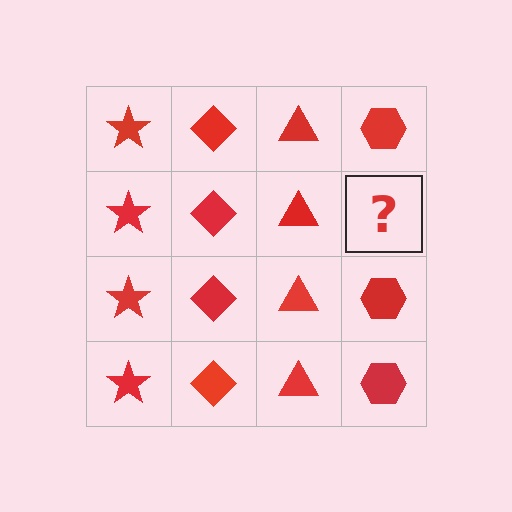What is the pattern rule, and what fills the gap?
The rule is that each column has a consistent shape. The gap should be filled with a red hexagon.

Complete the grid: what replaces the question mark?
The question mark should be replaced with a red hexagon.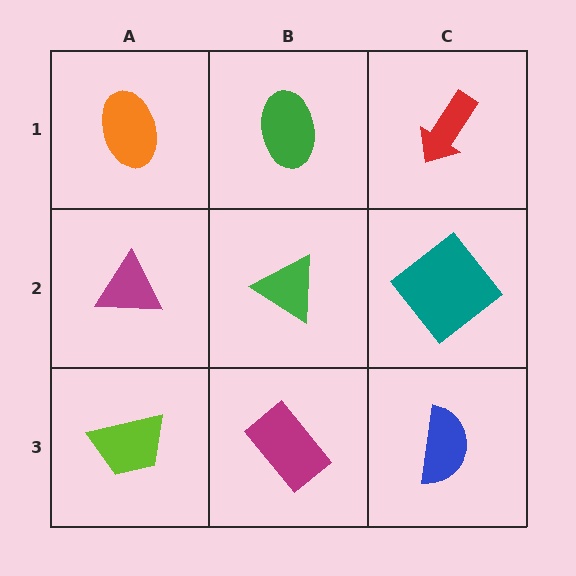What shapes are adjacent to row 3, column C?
A teal diamond (row 2, column C), a magenta rectangle (row 3, column B).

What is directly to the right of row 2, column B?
A teal diamond.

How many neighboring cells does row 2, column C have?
3.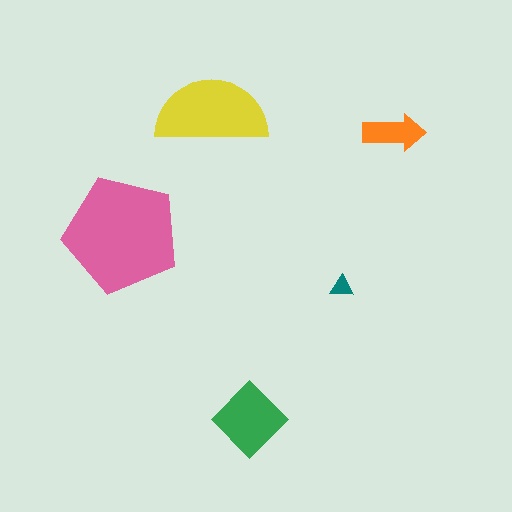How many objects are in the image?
There are 5 objects in the image.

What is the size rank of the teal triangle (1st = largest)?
5th.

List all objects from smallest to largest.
The teal triangle, the orange arrow, the green diamond, the yellow semicircle, the pink pentagon.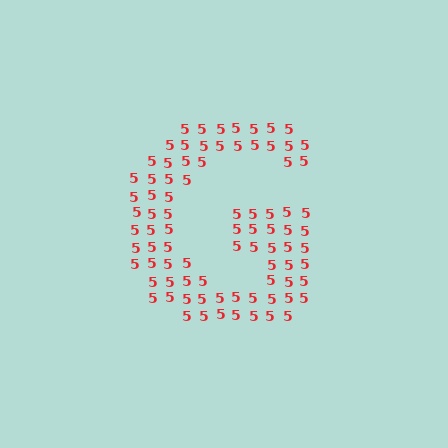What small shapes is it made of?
It is made of small digit 5's.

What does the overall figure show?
The overall figure shows the letter G.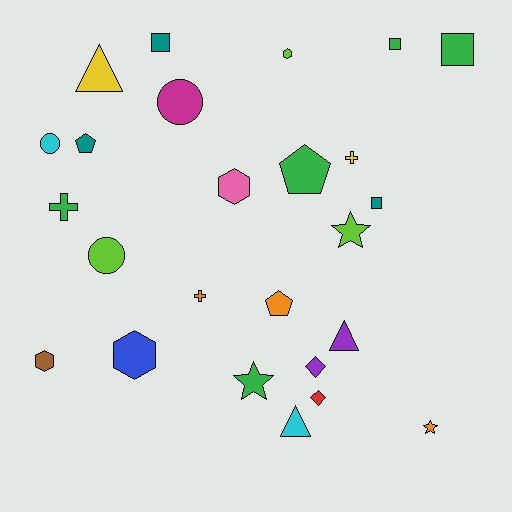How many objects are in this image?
There are 25 objects.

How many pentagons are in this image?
There are 3 pentagons.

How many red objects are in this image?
There is 1 red object.